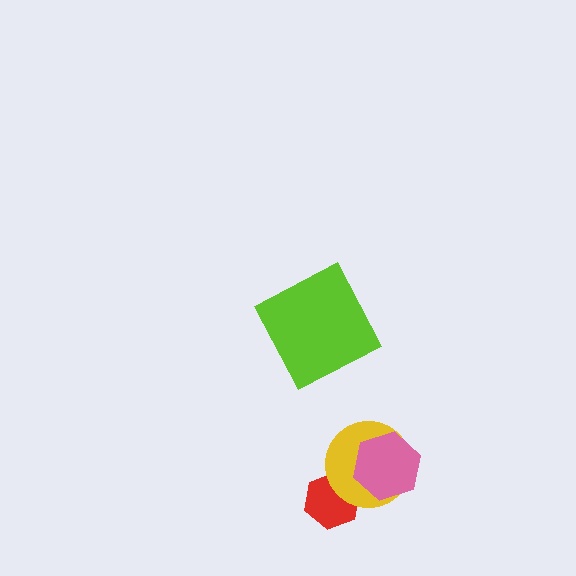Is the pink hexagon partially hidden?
No, no other shape covers it.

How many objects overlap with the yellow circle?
2 objects overlap with the yellow circle.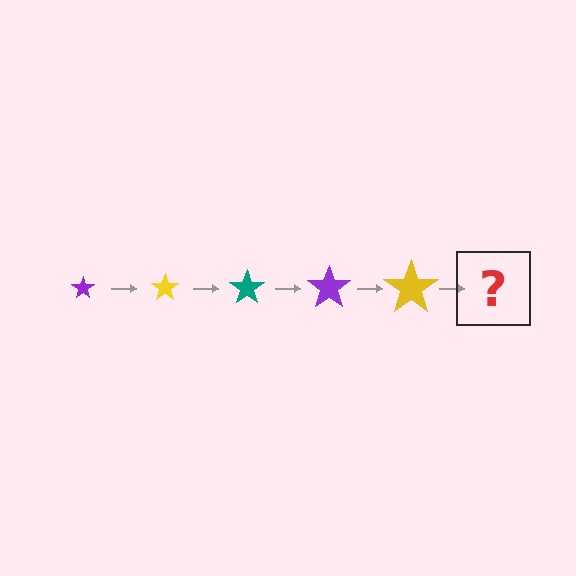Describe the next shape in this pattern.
It should be a teal star, larger than the previous one.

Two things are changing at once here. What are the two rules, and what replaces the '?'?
The two rules are that the star grows larger each step and the color cycles through purple, yellow, and teal. The '?' should be a teal star, larger than the previous one.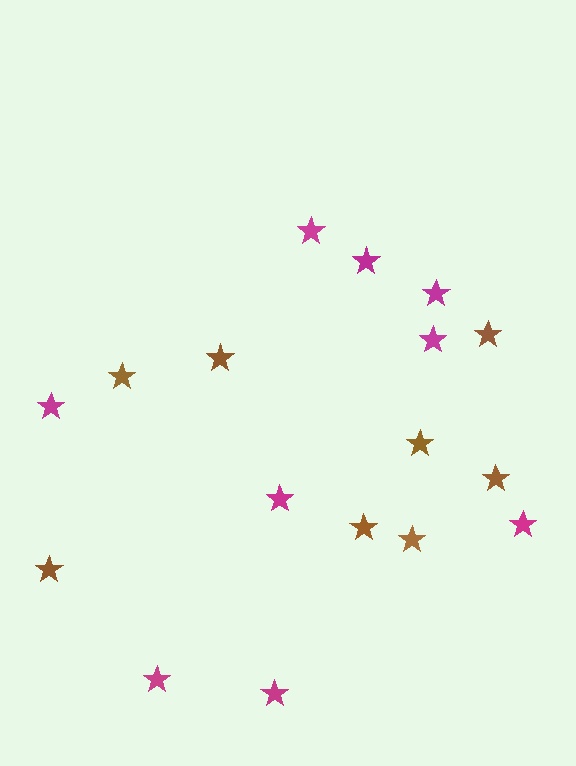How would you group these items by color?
There are 2 groups: one group of magenta stars (9) and one group of brown stars (8).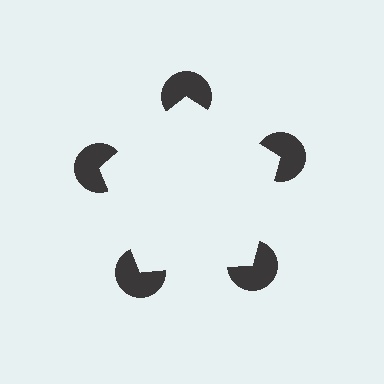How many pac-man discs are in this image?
There are 5 — one at each vertex of the illusory pentagon.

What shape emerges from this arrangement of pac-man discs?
An illusory pentagon — its edges are inferred from the aligned wedge cuts in the pac-man discs, not physically drawn.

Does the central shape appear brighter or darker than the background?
It typically appears slightly brighter than the background, even though no actual brightness change is drawn.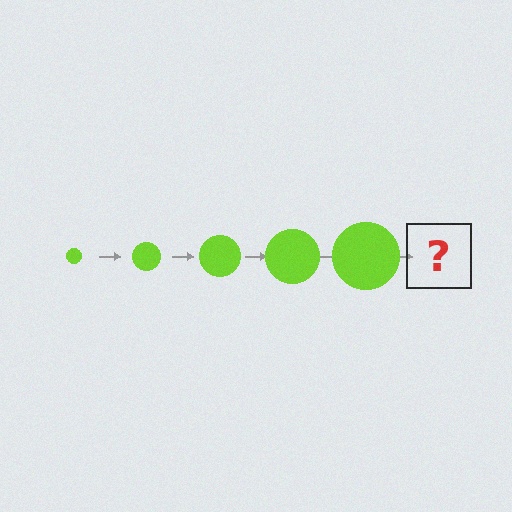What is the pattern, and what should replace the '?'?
The pattern is that the circle gets progressively larger each step. The '?' should be a lime circle, larger than the previous one.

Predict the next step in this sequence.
The next step is a lime circle, larger than the previous one.